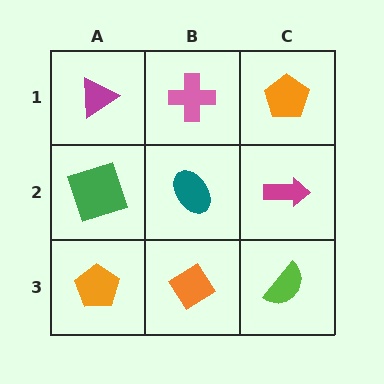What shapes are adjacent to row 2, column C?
An orange pentagon (row 1, column C), a lime semicircle (row 3, column C), a teal ellipse (row 2, column B).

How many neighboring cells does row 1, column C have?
2.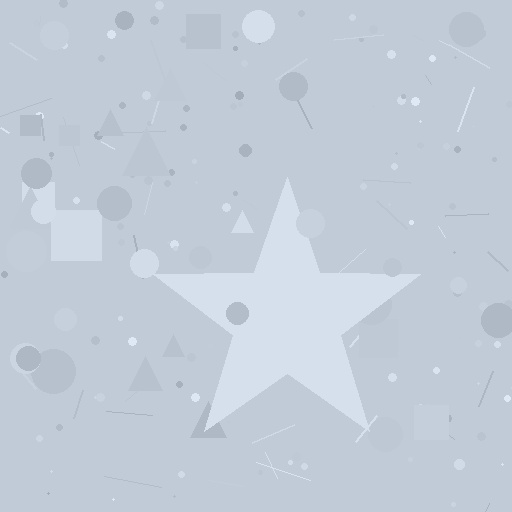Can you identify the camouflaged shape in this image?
The camouflaged shape is a star.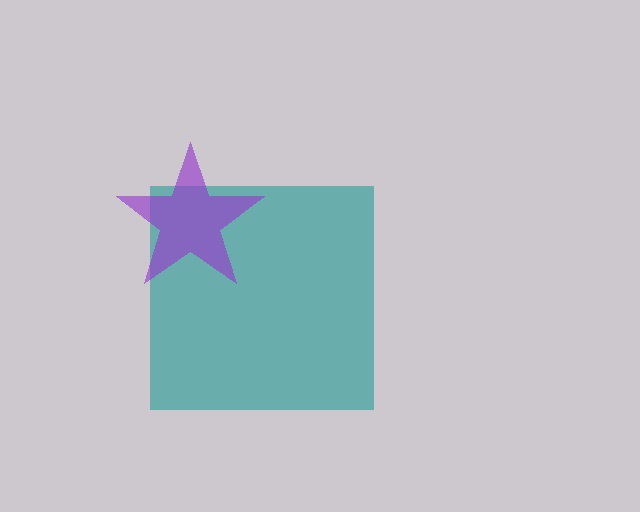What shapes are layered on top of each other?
The layered shapes are: a teal square, a purple star.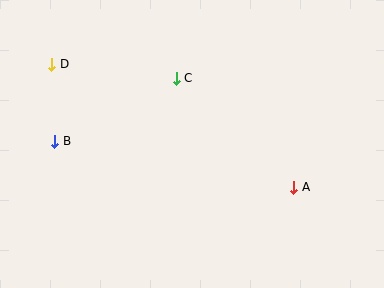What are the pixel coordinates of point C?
Point C is at (176, 78).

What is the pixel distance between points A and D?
The distance between A and D is 271 pixels.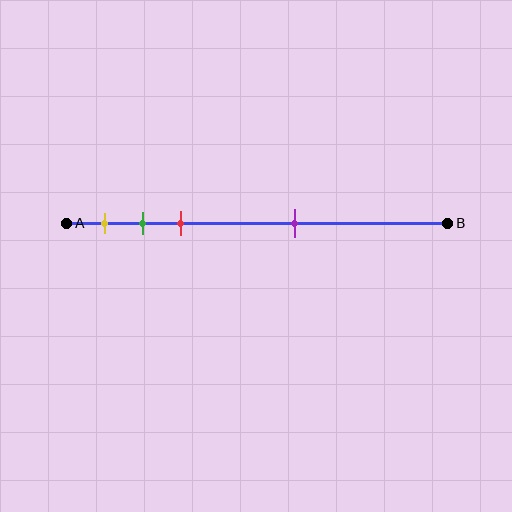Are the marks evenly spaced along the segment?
No, the marks are not evenly spaced.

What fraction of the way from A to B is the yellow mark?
The yellow mark is approximately 10% (0.1) of the way from A to B.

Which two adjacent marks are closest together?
The green and red marks are the closest adjacent pair.